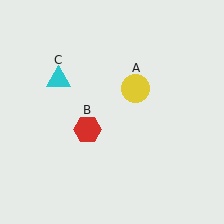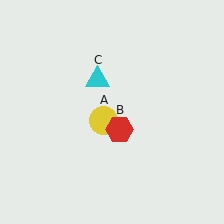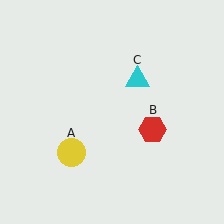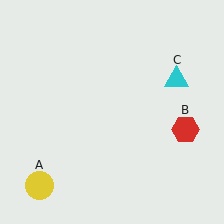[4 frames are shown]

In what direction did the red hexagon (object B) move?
The red hexagon (object B) moved right.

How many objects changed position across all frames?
3 objects changed position: yellow circle (object A), red hexagon (object B), cyan triangle (object C).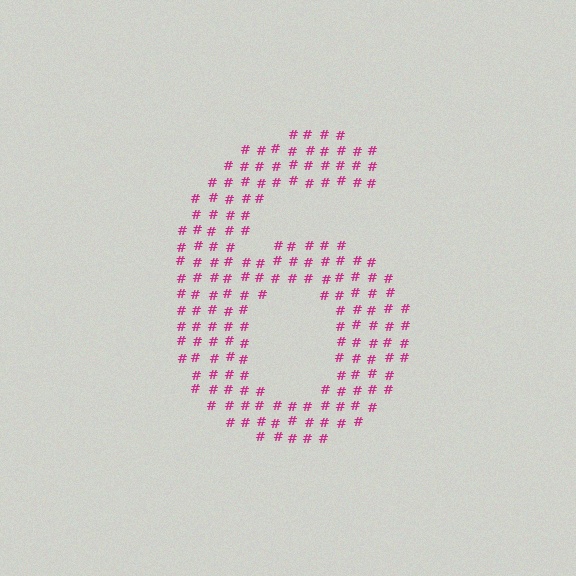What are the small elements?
The small elements are hash symbols.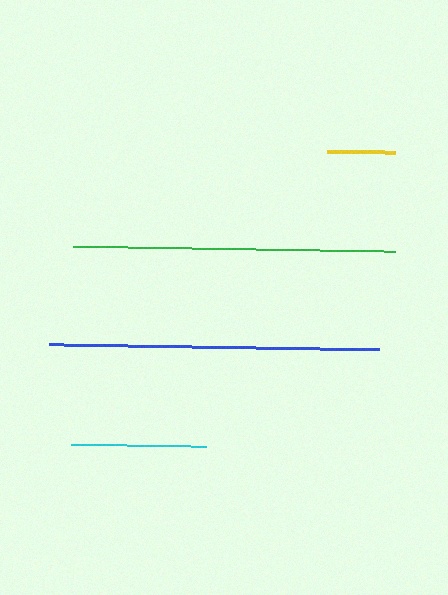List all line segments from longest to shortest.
From longest to shortest: blue, green, cyan, yellow.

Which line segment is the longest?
The blue line is the longest at approximately 330 pixels.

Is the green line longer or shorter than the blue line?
The blue line is longer than the green line.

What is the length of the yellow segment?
The yellow segment is approximately 69 pixels long.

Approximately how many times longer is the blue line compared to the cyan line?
The blue line is approximately 2.4 times the length of the cyan line.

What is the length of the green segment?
The green segment is approximately 323 pixels long.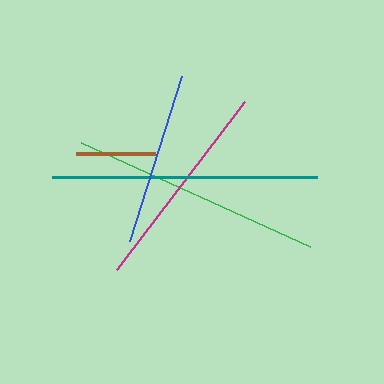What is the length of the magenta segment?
The magenta segment is approximately 211 pixels long.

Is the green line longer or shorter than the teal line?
The teal line is longer than the green line.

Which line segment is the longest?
The teal line is the longest at approximately 265 pixels.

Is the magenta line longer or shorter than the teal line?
The teal line is longer than the magenta line.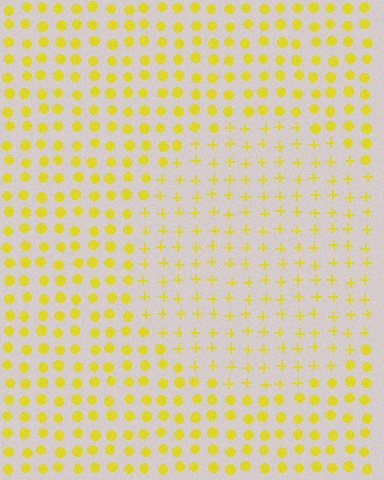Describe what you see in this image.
The image is filled with small yellow elements arranged in a uniform grid. A circle-shaped region contains plus signs, while the surrounding area contains circles. The boundary is defined purely by the change in element shape.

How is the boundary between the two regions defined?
The boundary is defined by a change in element shape: plus signs inside vs. circles outside. All elements share the same color and spacing.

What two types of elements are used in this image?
The image uses plus signs inside the circle region and circles outside it.